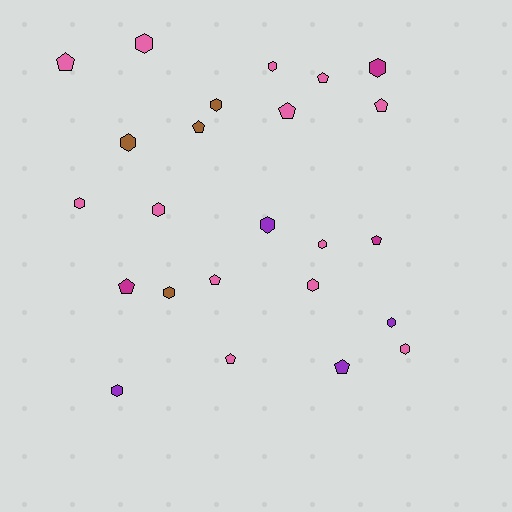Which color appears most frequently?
Pink, with 13 objects.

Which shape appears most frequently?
Hexagon, with 14 objects.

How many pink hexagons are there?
There are 7 pink hexagons.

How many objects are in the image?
There are 24 objects.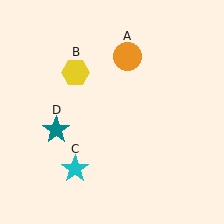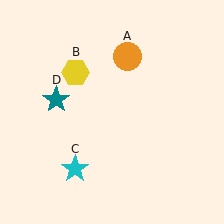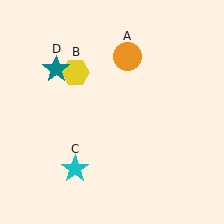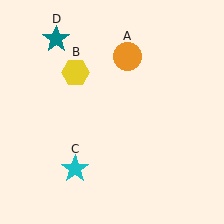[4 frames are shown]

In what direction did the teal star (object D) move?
The teal star (object D) moved up.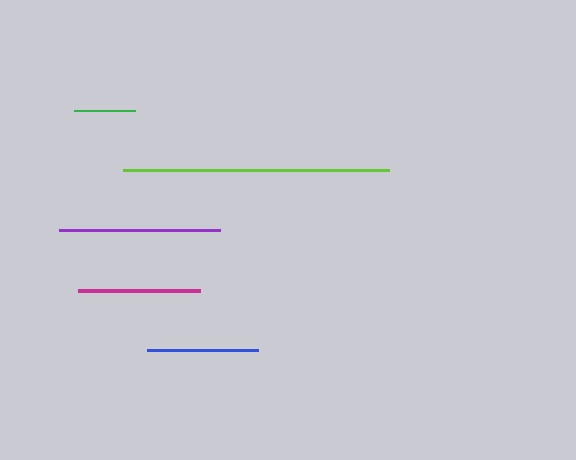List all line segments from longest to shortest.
From longest to shortest: lime, purple, magenta, blue, green.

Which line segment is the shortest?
The green line is the shortest at approximately 61 pixels.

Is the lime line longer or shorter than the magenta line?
The lime line is longer than the magenta line.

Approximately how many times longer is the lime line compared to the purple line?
The lime line is approximately 1.7 times the length of the purple line.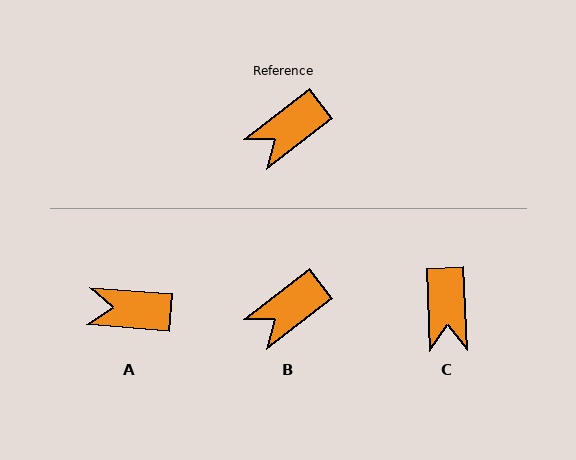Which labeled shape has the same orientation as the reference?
B.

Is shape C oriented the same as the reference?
No, it is off by about 54 degrees.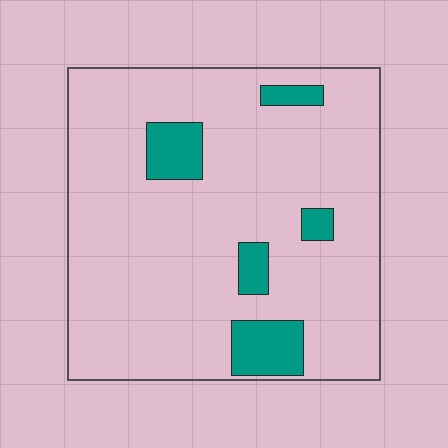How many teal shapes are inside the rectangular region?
5.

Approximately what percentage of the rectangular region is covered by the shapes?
Approximately 10%.